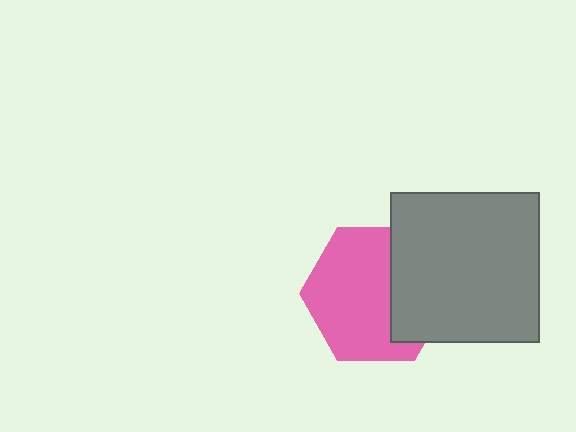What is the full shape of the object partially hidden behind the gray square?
The partially hidden object is a pink hexagon.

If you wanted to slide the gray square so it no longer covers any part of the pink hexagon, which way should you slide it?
Slide it right — that is the most direct way to separate the two shapes.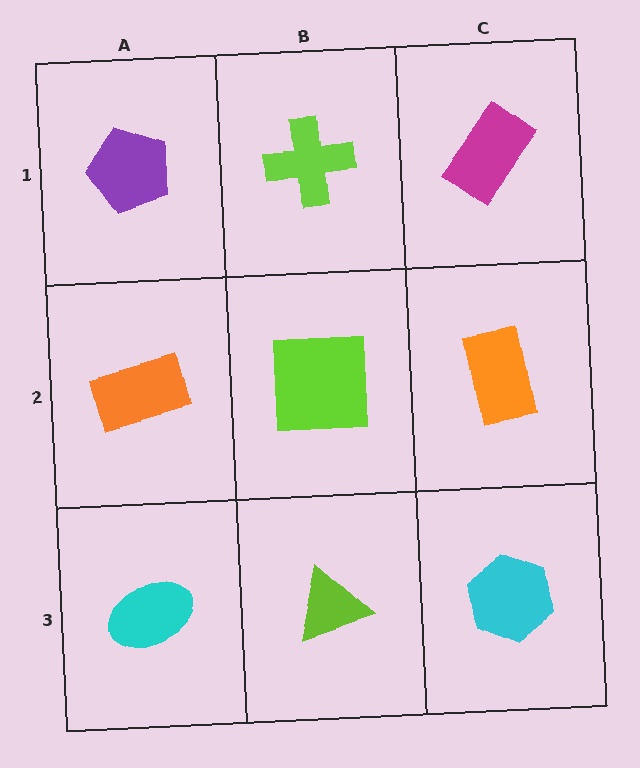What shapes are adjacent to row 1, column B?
A lime square (row 2, column B), a purple pentagon (row 1, column A), a magenta rectangle (row 1, column C).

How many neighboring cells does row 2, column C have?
3.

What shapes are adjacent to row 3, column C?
An orange rectangle (row 2, column C), a lime triangle (row 3, column B).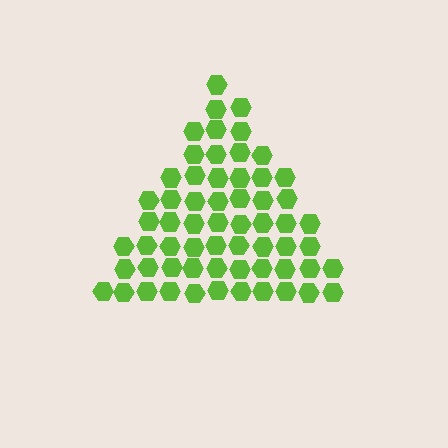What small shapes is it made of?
It is made of small hexagons.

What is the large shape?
The large shape is a triangle.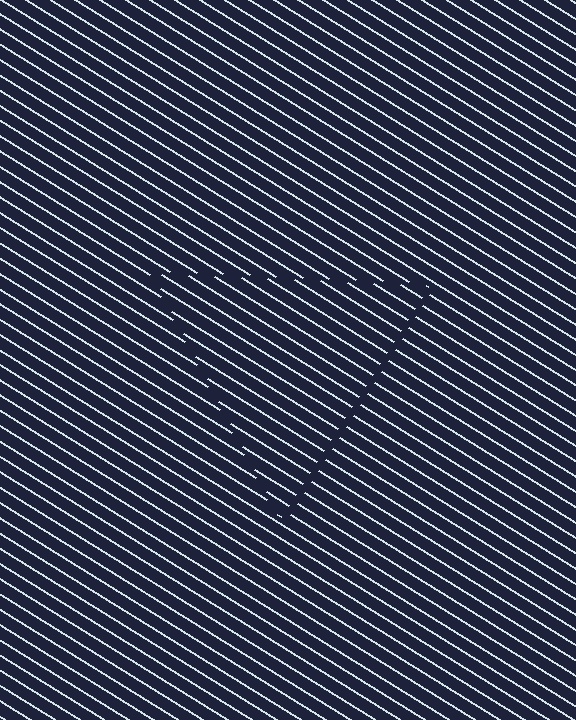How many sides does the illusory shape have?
3 sides — the line-ends trace a triangle.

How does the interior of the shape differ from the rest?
The interior of the shape contains the same grating, shifted by half a period — the contour is defined by the phase discontinuity where line-ends from the inner and outer gratings abut.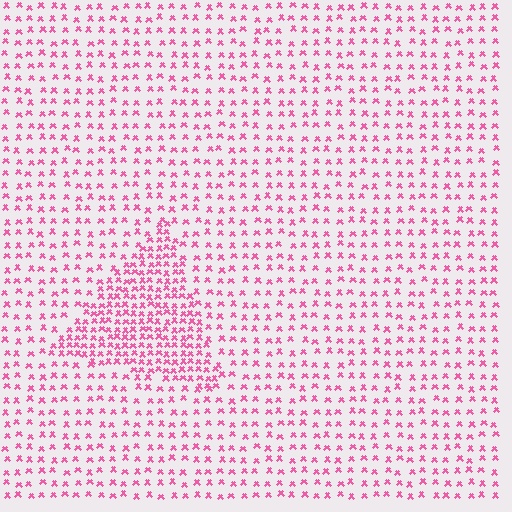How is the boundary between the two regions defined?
The boundary is defined by a change in element density (approximately 2.2x ratio). All elements are the same color, size, and shape.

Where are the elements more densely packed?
The elements are more densely packed inside the triangle boundary.